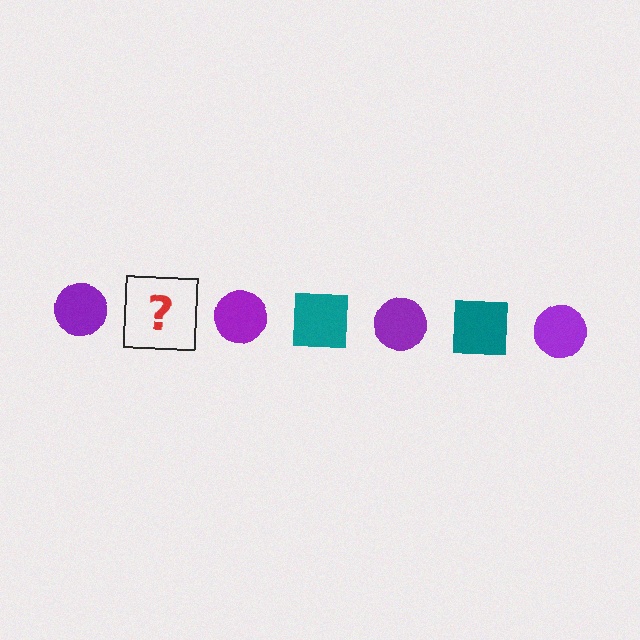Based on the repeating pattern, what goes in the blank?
The blank should be a teal square.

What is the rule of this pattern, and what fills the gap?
The rule is that the pattern alternates between purple circle and teal square. The gap should be filled with a teal square.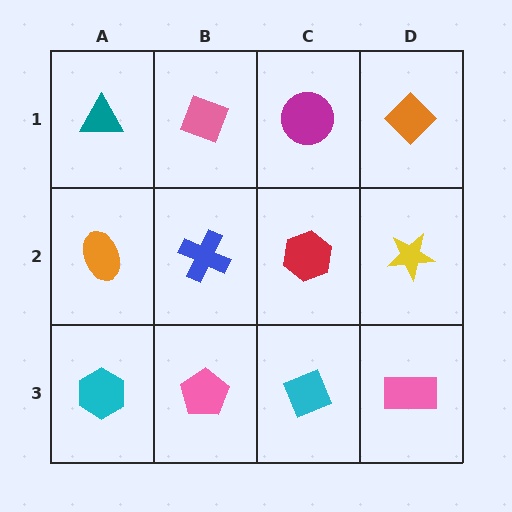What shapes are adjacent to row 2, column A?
A teal triangle (row 1, column A), a cyan hexagon (row 3, column A), a blue cross (row 2, column B).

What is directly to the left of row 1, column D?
A magenta circle.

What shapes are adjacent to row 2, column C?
A magenta circle (row 1, column C), a cyan diamond (row 3, column C), a blue cross (row 2, column B), a yellow star (row 2, column D).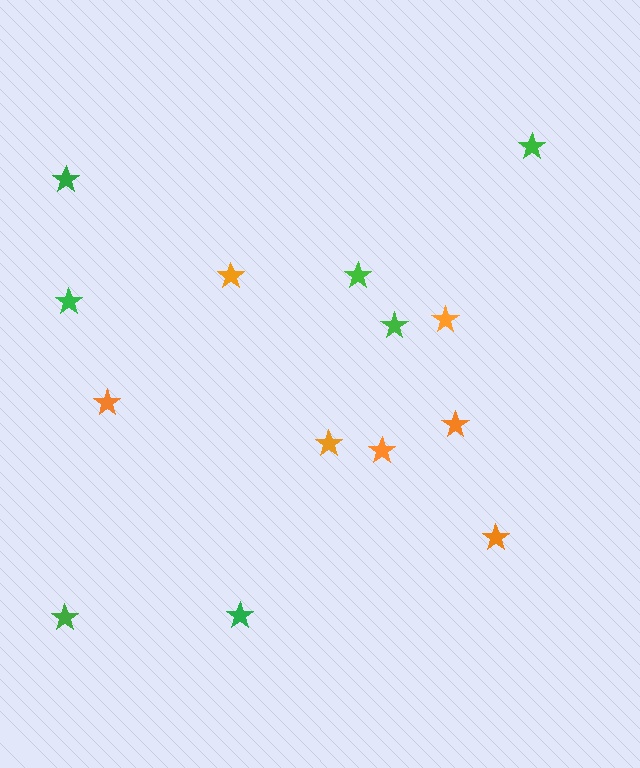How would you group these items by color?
There are 2 groups: one group of orange stars (7) and one group of green stars (7).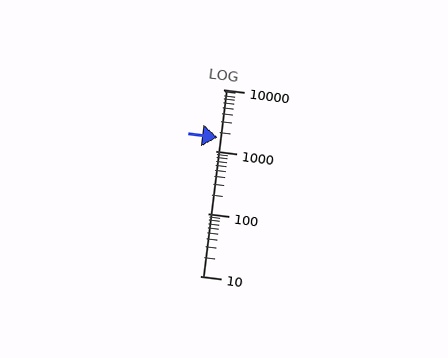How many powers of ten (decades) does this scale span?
The scale spans 3 decades, from 10 to 10000.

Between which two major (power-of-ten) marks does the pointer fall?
The pointer is between 1000 and 10000.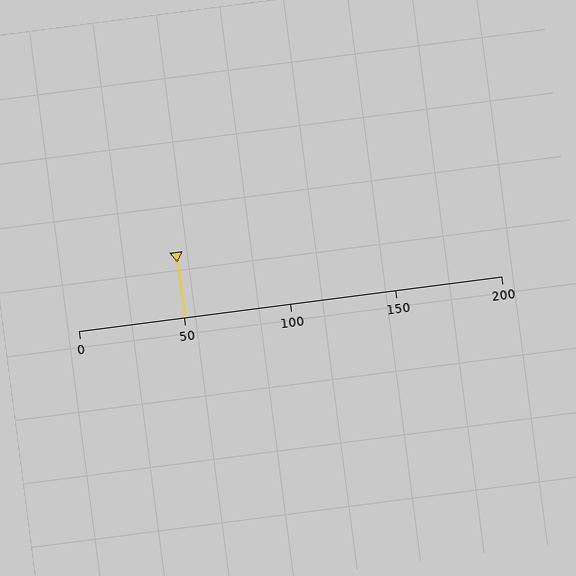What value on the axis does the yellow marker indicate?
The marker indicates approximately 50.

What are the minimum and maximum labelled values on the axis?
The axis runs from 0 to 200.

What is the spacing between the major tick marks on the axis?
The major ticks are spaced 50 apart.